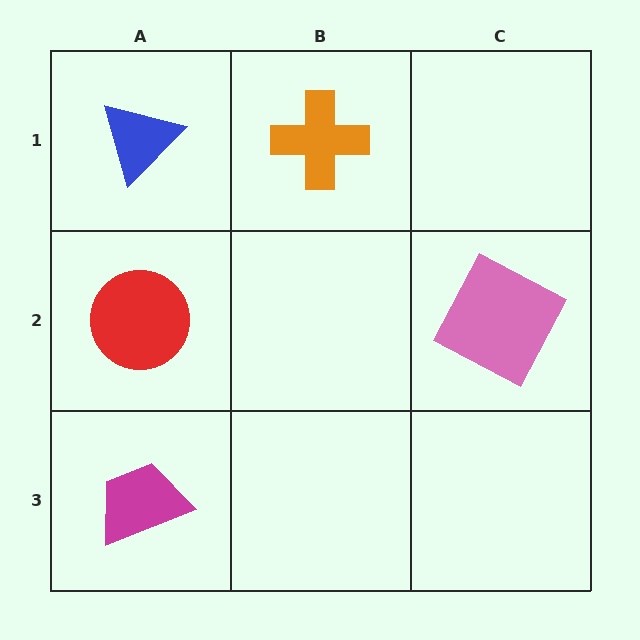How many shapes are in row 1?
2 shapes.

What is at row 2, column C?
A pink square.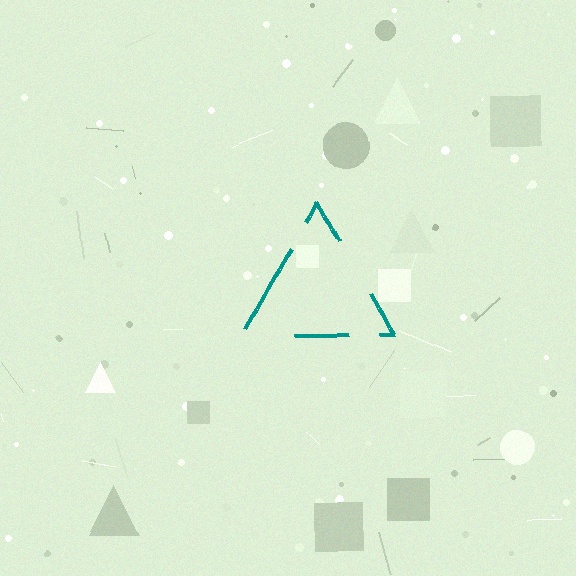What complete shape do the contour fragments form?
The contour fragments form a triangle.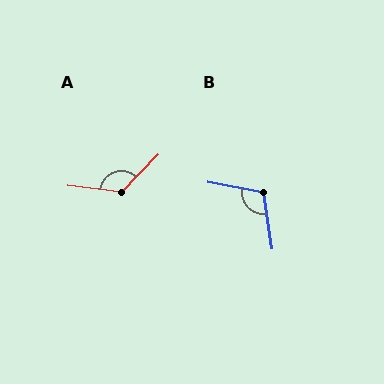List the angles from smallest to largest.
B (109°), A (128°).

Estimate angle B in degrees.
Approximately 109 degrees.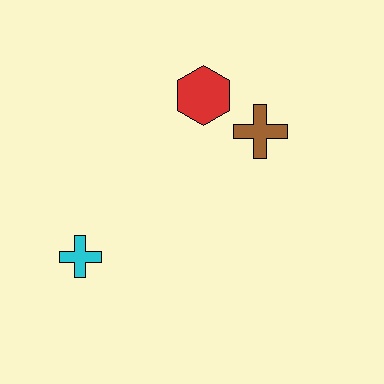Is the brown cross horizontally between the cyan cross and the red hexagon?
No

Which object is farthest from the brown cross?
The cyan cross is farthest from the brown cross.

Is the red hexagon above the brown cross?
Yes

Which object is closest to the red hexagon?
The brown cross is closest to the red hexagon.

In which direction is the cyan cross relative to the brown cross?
The cyan cross is to the left of the brown cross.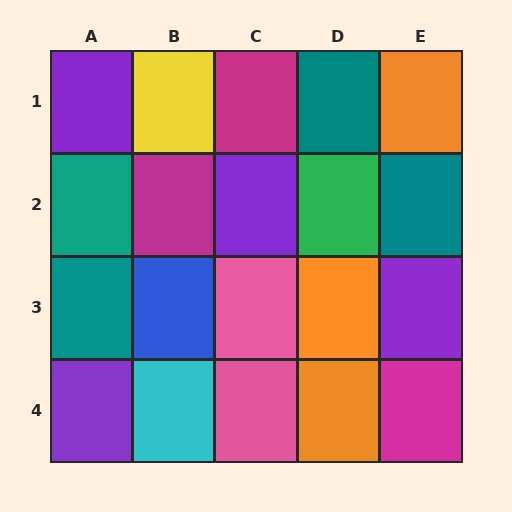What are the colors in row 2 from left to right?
Teal, magenta, purple, green, teal.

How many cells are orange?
3 cells are orange.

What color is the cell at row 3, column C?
Pink.